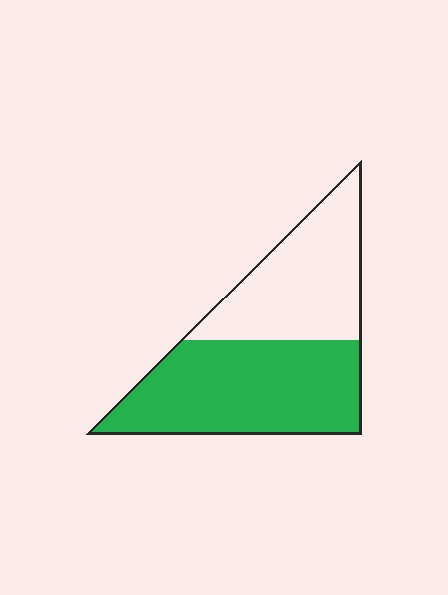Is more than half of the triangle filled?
Yes.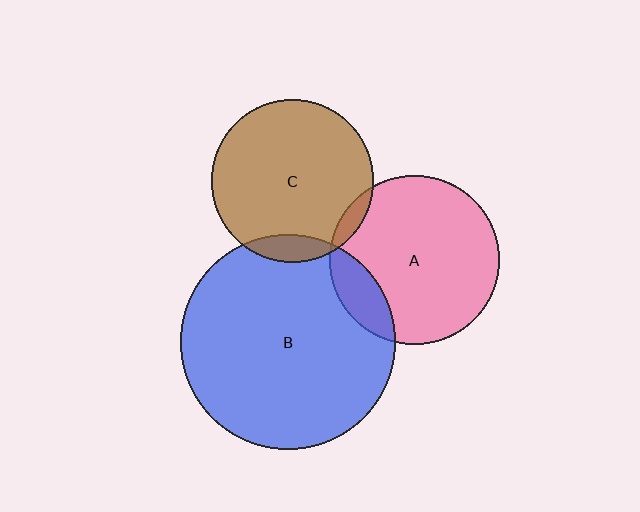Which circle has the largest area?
Circle B (blue).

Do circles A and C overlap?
Yes.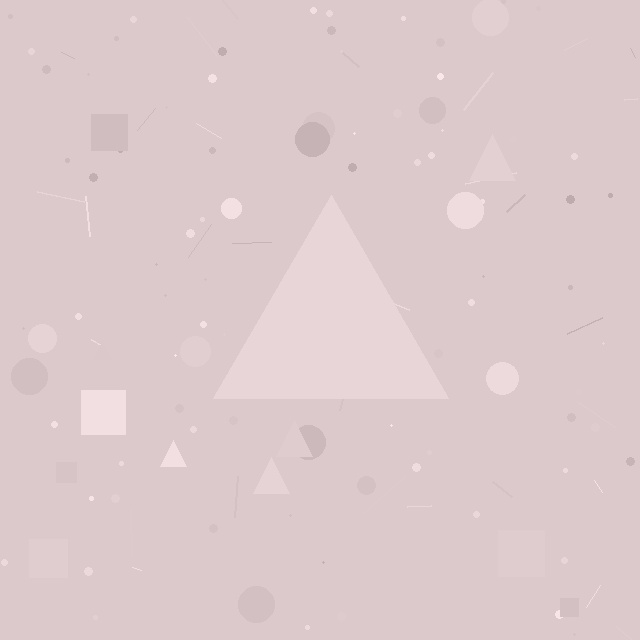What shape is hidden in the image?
A triangle is hidden in the image.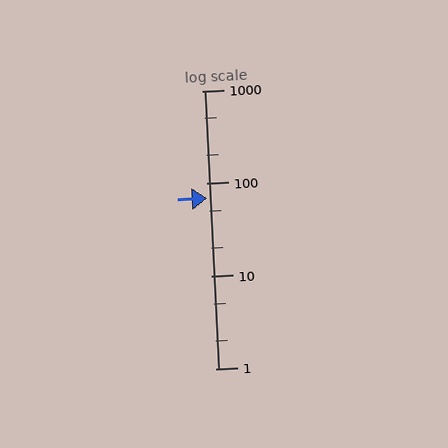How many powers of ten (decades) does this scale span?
The scale spans 3 decades, from 1 to 1000.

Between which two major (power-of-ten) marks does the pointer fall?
The pointer is between 10 and 100.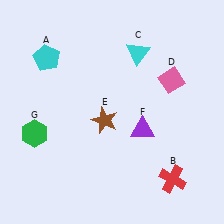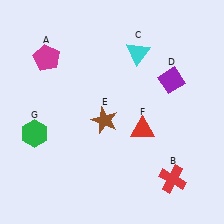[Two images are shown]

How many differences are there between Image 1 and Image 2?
There are 3 differences between the two images.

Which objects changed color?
A changed from cyan to magenta. D changed from pink to purple. F changed from purple to red.